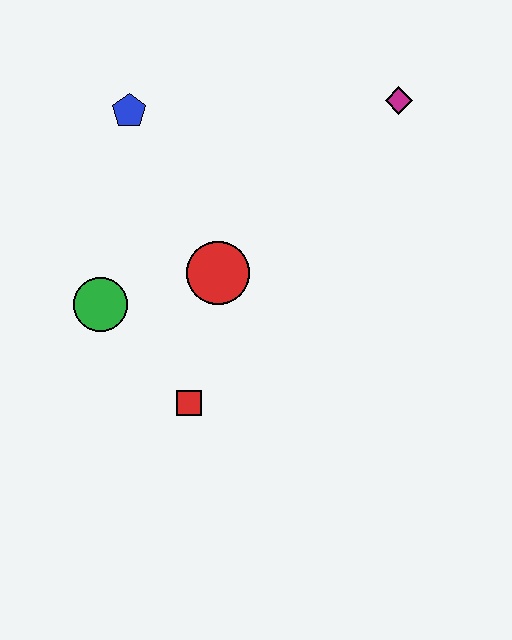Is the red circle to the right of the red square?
Yes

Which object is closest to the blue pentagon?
The red circle is closest to the blue pentagon.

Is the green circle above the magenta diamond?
No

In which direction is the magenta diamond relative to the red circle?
The magenta diamond is to the right of the red circle.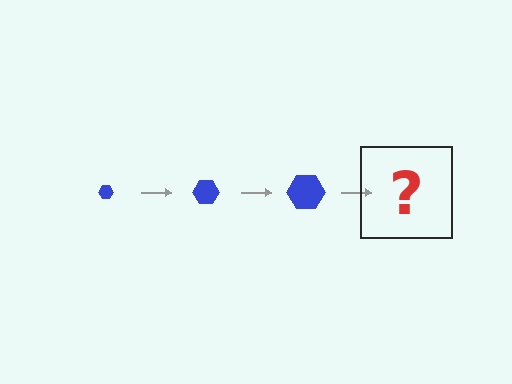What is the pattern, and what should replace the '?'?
The pattern is that the hexagon gets progressively larger each step. The '?' should be a blue hexagon, larger than the previous one.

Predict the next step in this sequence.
The next step is a blue hexagon, larger than the previous one.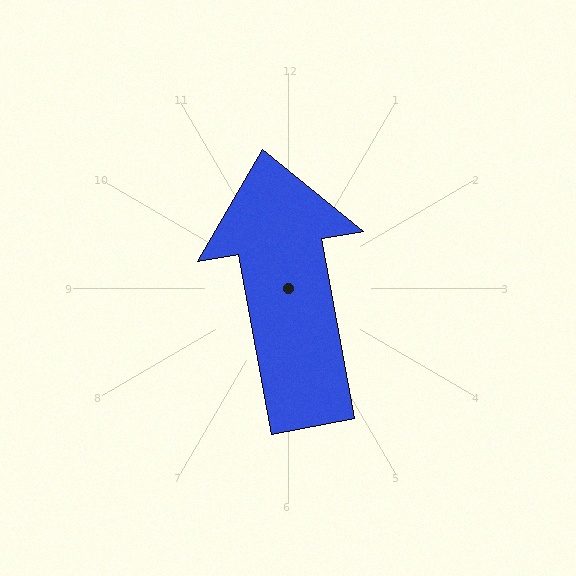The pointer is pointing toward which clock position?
Roughly 12 o'clock.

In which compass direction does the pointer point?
North.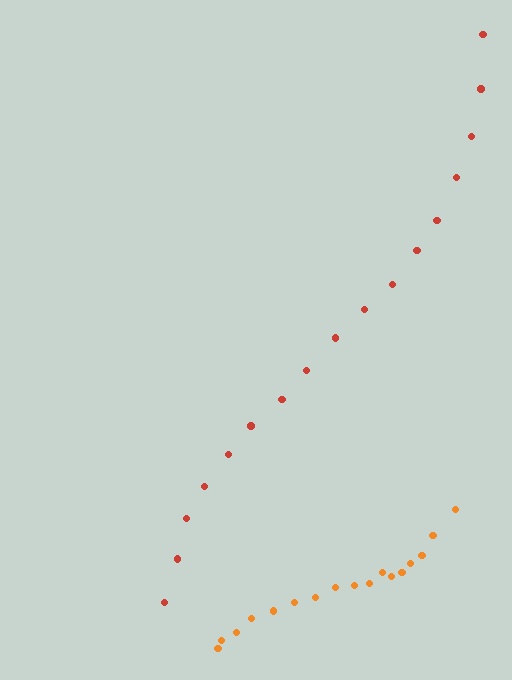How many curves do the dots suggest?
There are 2 distinct paths.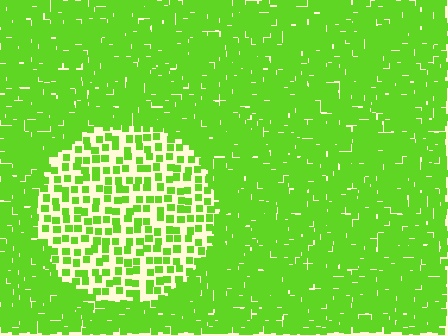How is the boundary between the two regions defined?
The boundary is defined by a change in element density (approximately 2.6x ratio). All elements are the same color, size, and shape.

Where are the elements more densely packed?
The elements are more densely packed outside the circle boundary.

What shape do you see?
I see a circle.